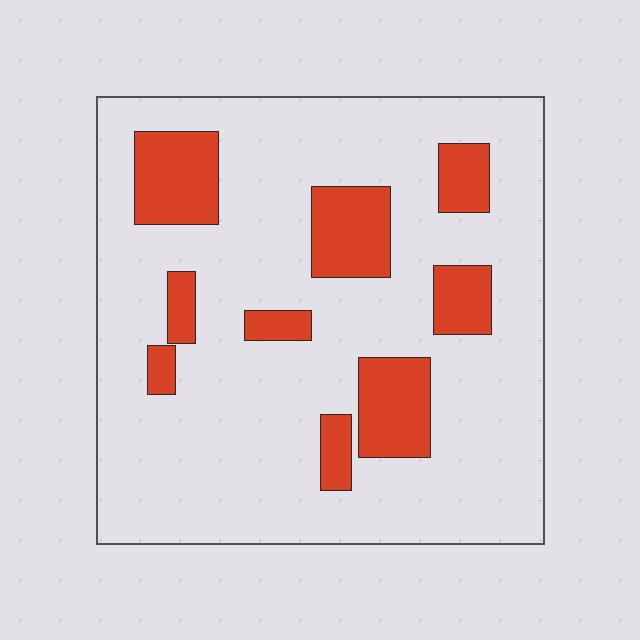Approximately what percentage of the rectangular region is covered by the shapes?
Approximately 20%.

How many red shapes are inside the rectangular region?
9.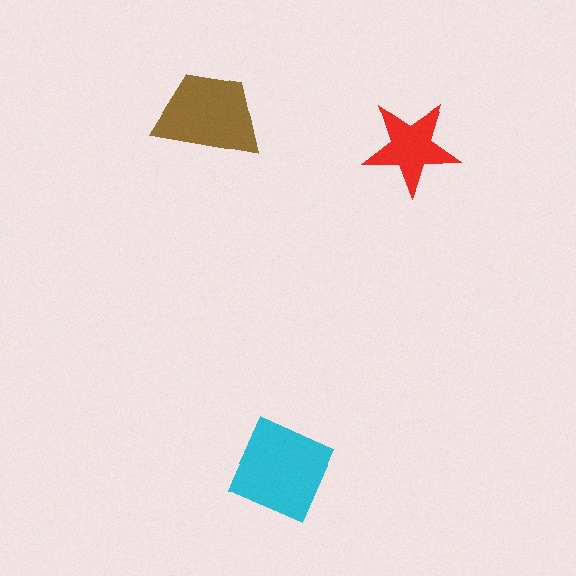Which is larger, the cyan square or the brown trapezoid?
The cyan square.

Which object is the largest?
The cyan square.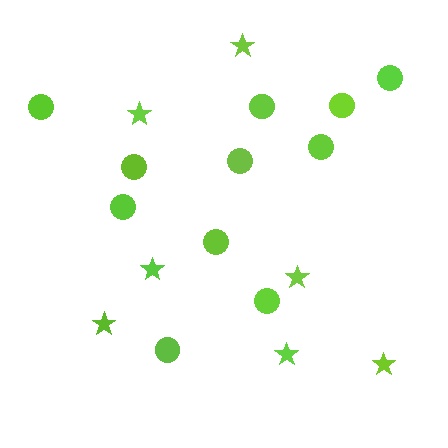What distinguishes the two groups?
There are 2 groups: one group of stars (7) and one group of circles (11).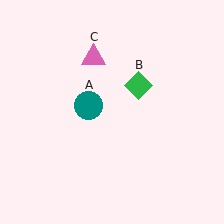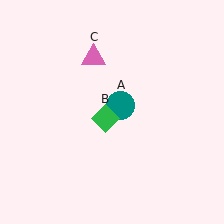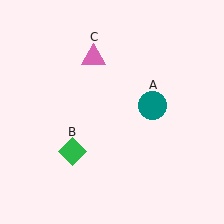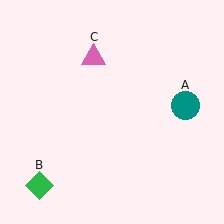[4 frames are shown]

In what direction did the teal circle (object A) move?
The teal circle (object A) moved right.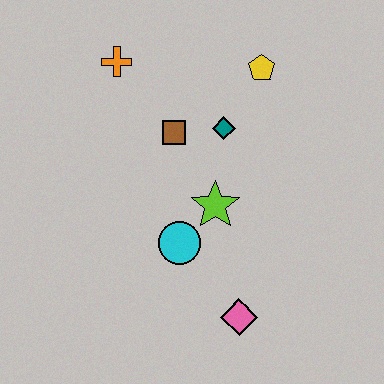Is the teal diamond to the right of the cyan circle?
Yes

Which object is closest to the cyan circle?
The lime star is closest to the cyan circle.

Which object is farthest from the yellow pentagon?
The pink diamond is farthest from the yellow pentagon.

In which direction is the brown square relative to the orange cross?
The brown square is below the orange cross.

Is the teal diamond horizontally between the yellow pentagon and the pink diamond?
No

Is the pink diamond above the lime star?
No